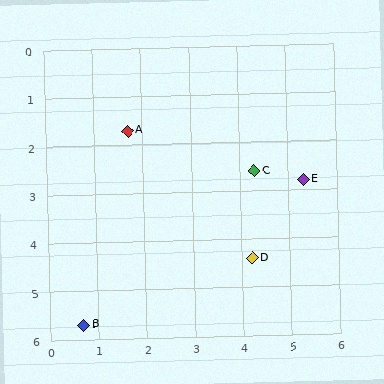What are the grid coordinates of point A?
Point A is at approximately (1.7, 1.7).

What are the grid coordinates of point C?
Point C is at approximately (4.3, 2.6).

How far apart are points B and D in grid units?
Points B and D are about 3.7 grid units apart.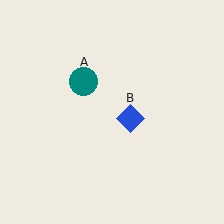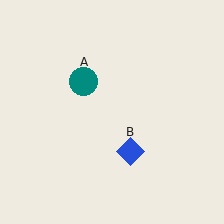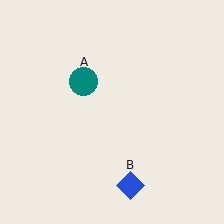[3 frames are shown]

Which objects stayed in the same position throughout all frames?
Teal circle (object A) remained stationary.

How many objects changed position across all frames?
1 object changed position: blue diamond (object B).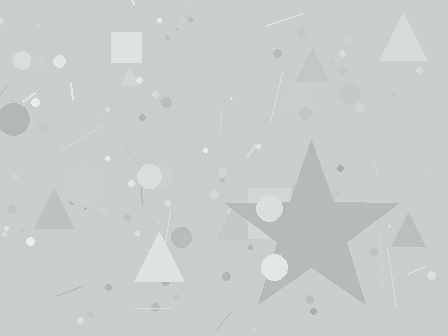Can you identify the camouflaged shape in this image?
The camouflaged shape is a star.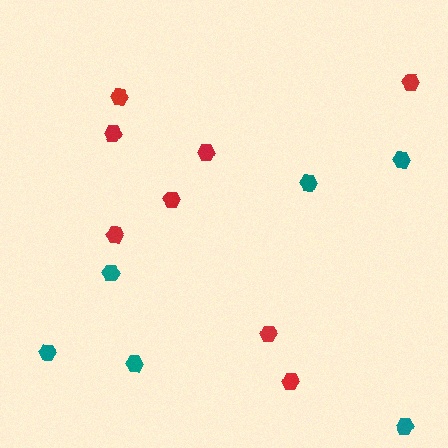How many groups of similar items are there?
There are 2 groups: one group of teal hexagons (6) and one group of red hexagons (8).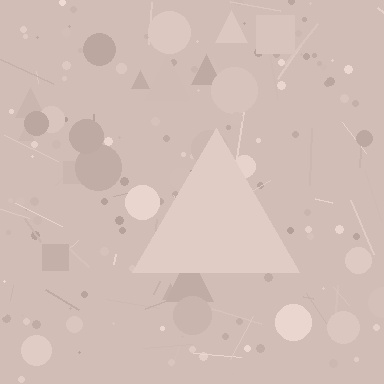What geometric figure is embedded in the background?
A triangle is embedded in the background.